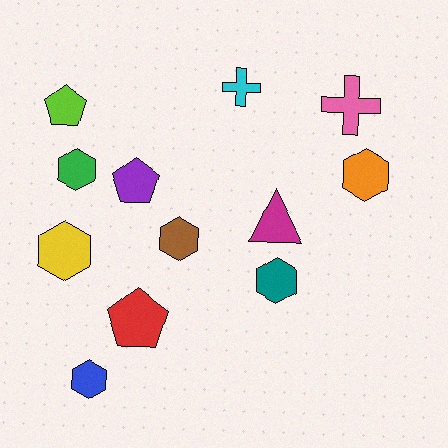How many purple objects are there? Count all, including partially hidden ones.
There is 1 purple object.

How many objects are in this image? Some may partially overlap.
There are 12 objects.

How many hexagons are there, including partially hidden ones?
There are 6 hexagons.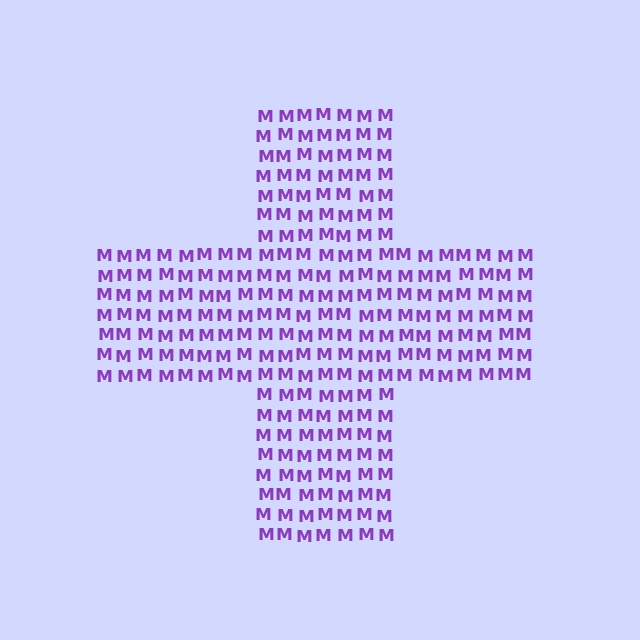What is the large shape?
The large shape is a cross.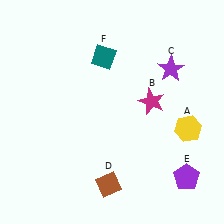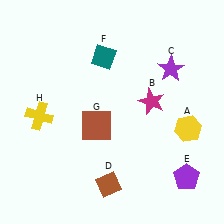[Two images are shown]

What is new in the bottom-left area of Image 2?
A yellow cross (H) was added in the bottom-left area of Image 2.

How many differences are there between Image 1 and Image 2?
There are 2 differences between the two images.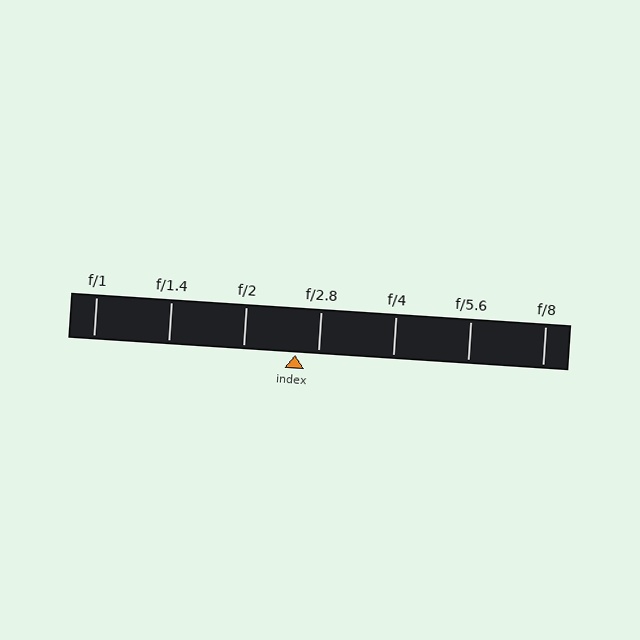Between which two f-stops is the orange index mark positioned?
The index mark is between f/2 and f/2.8.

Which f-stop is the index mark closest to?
The index mark is closest to f/2.8.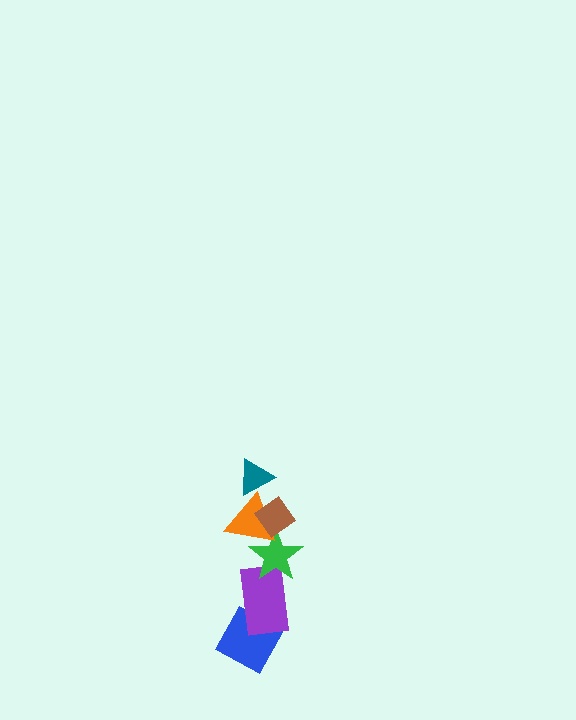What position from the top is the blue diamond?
The blue diamond is 6th from the top.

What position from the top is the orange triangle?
The orange triangle is 3rd from the top.